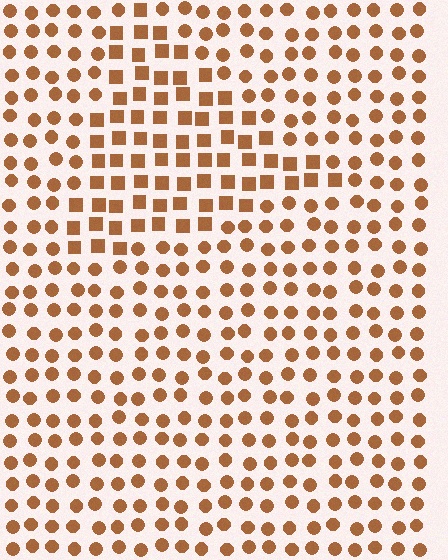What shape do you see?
I see a triangle.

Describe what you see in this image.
The image is filled with small brown elements arranged in a uniform grid. A triangle-shaped region contains squares, while the surrounding area contains circles. The boundary is defined purely by the change in element shape.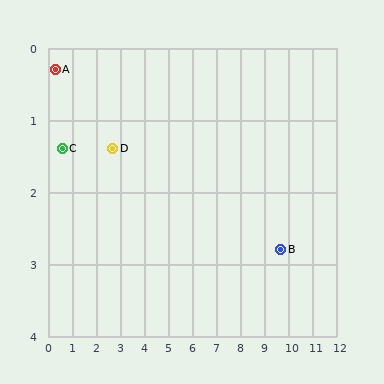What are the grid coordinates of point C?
Point C is at approximately (0.6, 1.4).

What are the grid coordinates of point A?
Point A is at approximately (0.3, 0.3).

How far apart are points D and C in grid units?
Points D and C are about 2.1 grid units apart.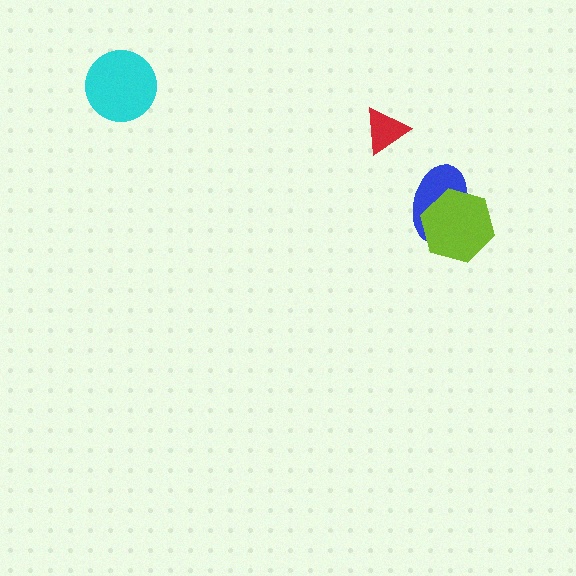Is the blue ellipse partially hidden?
Yes, it is partially covered by another shape.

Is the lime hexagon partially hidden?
No, no other shape covers it.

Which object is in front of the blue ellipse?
The lime hexagon is in front of the blue ellipse.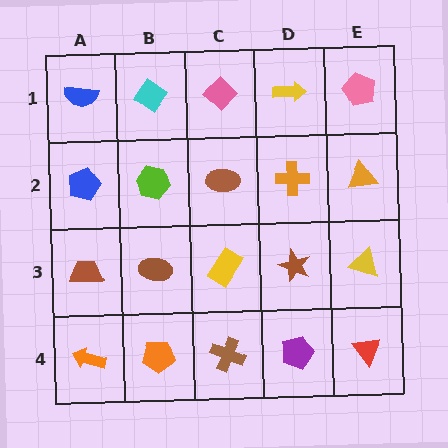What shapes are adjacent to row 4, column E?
A yellow triangle (row 3, column E), a purple pentagon (row 4, column D).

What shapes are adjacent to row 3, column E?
An orange triangle (row 2, column E), a red triangle (row 4, column E), a brown star (row 3, column D).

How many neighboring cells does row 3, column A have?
3.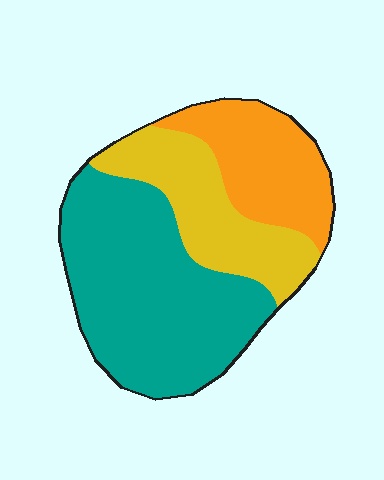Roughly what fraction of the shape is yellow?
Yellow covers 25% of the shape.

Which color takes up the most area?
Teal, at roughly 50%.